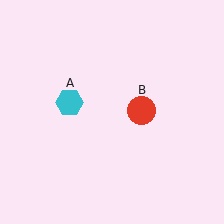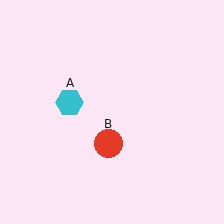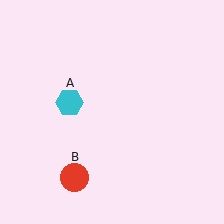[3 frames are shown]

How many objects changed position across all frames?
1 object changed position: red circle (object B).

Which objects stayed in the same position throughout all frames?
Cyan hexagon (object A) remained stationary.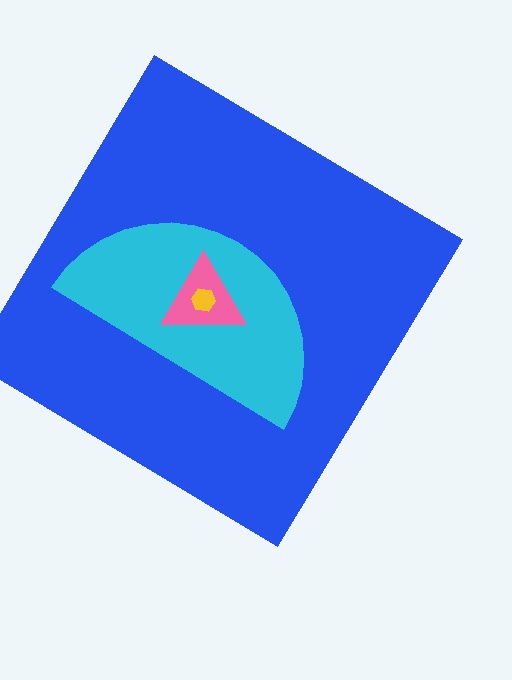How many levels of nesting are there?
4.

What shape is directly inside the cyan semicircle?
The pink triangle.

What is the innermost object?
The yellow hexagon.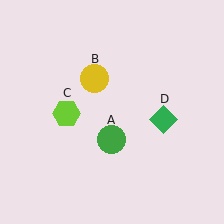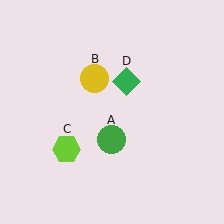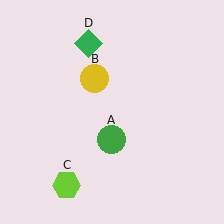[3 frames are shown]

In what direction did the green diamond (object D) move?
The green diamond (object D) moved up and to the left.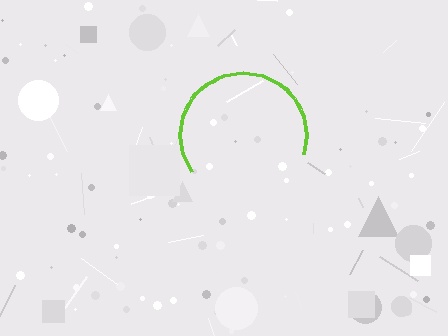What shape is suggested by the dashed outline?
The dashed outline suggests a circle.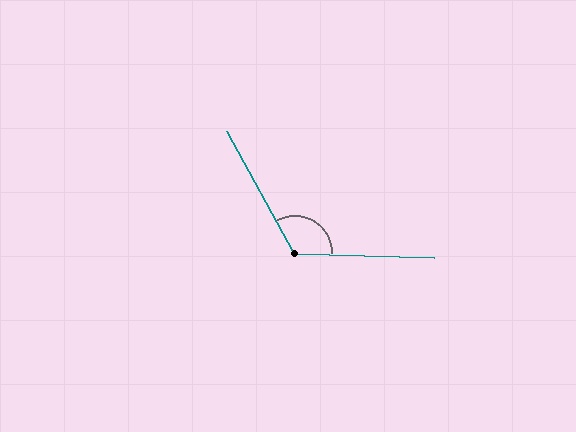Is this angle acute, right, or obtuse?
It is obtuse.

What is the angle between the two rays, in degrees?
Approximately 121 degrees.